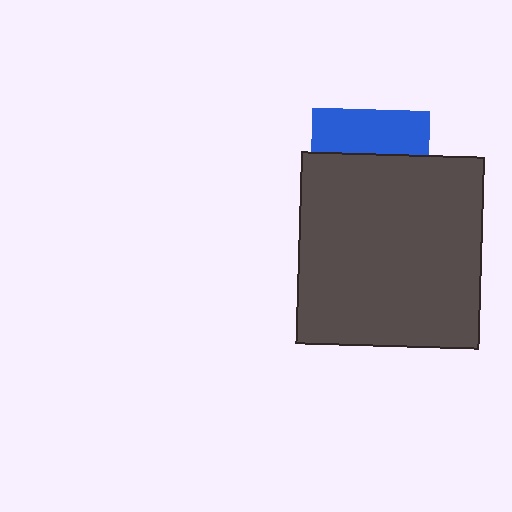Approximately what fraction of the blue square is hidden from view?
Roughly 63% of the blue square is hidden behind the dark gray rectangle.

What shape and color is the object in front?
The object in front is a dark gray rectangle.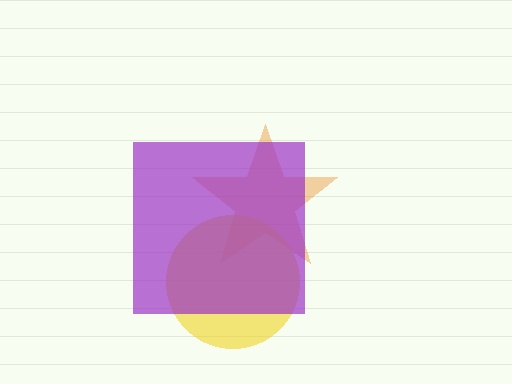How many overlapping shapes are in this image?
There are 3 overlapping shapes in the image.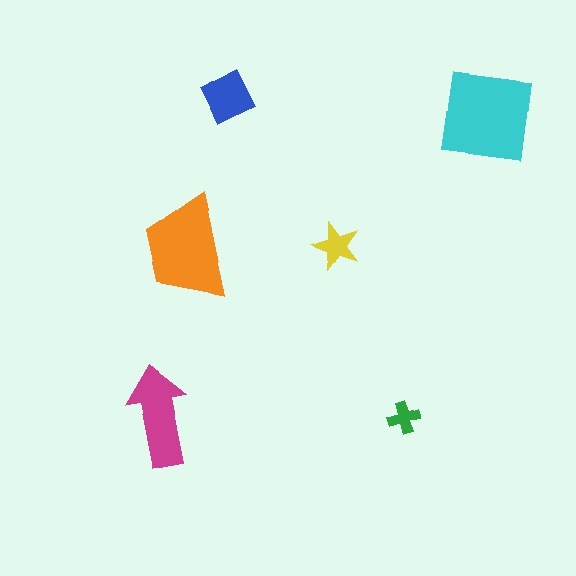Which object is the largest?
The cyan square.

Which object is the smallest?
The green cross.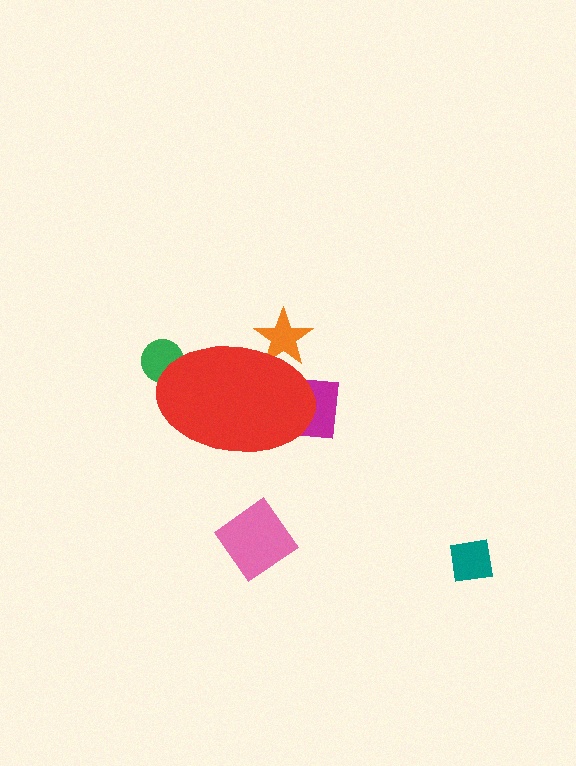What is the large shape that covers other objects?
A red ellipse.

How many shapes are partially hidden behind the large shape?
3 shapes are partially hidden.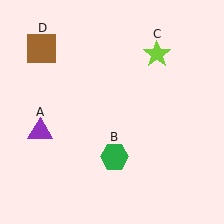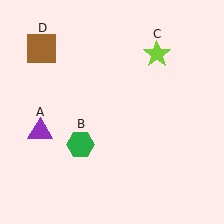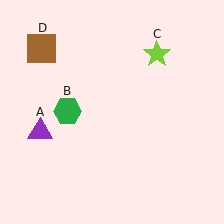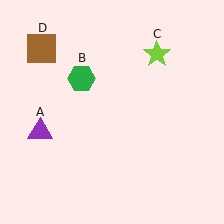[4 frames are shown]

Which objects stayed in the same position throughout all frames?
Purple triangle (object A) and lime star (object C) and brown square (object D) remained stationary.